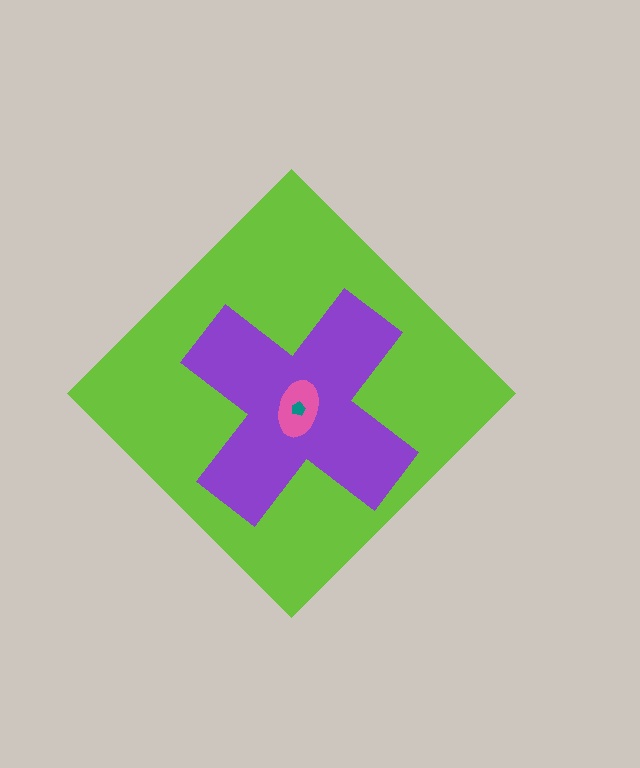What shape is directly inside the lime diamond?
The purple cross.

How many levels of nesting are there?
4.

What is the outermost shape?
The lime diamond.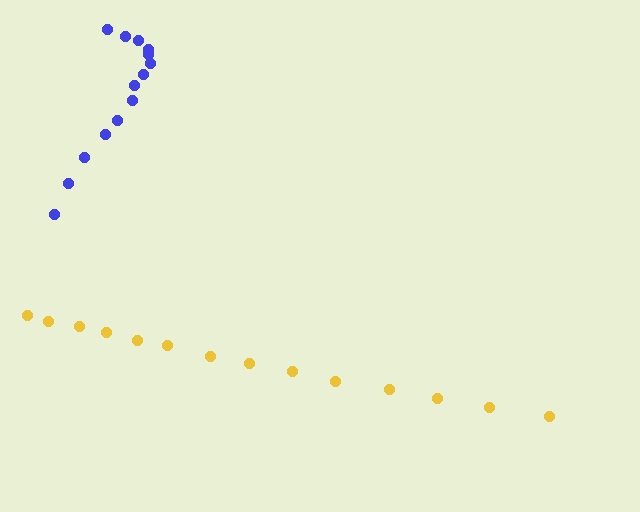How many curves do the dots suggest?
There are 2 distinct paths.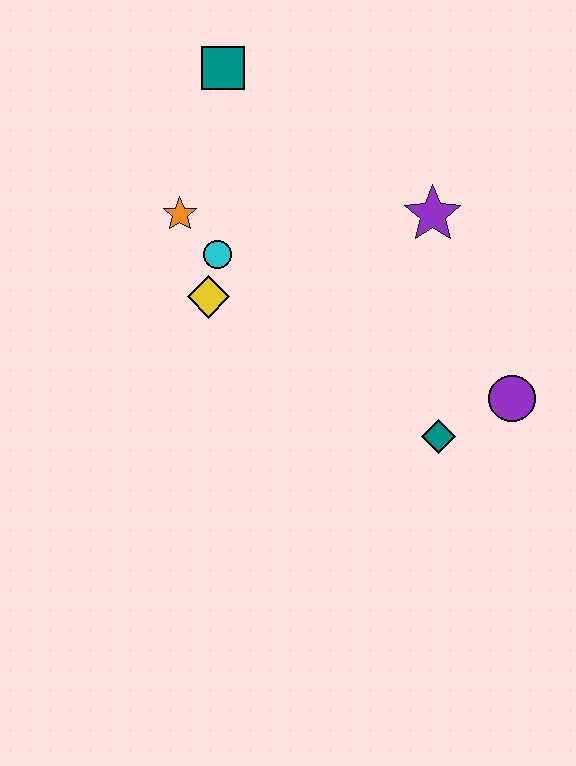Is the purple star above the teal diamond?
Yes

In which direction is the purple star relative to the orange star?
The purple star is to the right of the orange star.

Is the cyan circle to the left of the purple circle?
Yes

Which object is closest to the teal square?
The orange star is closest to the teal square.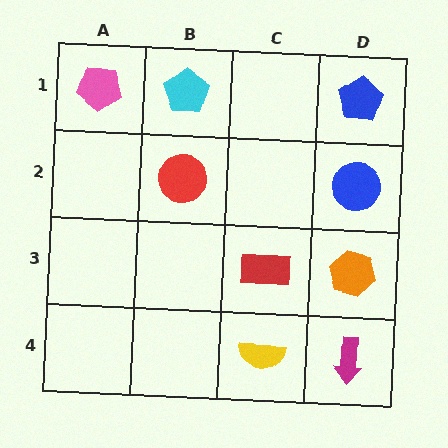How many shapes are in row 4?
2 shapes.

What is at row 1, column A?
A pink pentagon.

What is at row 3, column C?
A red rectangle.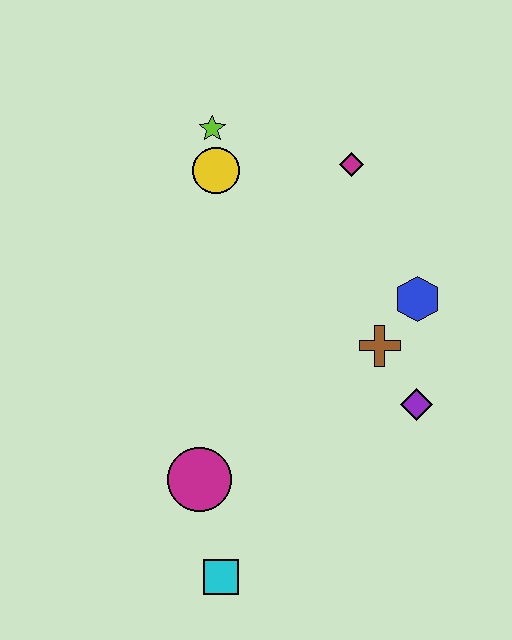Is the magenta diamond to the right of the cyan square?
Yes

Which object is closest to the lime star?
The yellow circle is closest to the lime star.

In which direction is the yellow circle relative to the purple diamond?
The yellow circle is above the purple diamond.